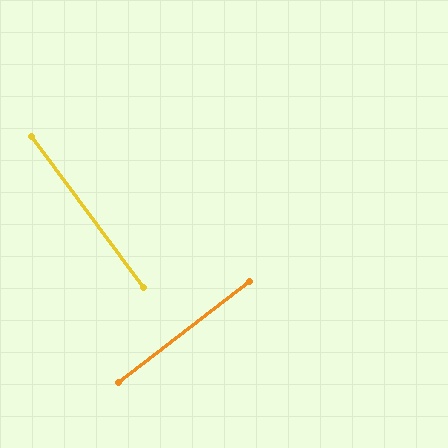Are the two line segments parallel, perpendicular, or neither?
Perpendicular — they meet at approximately 89°.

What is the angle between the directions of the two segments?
Approximately 89 degrees.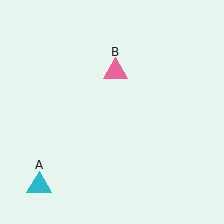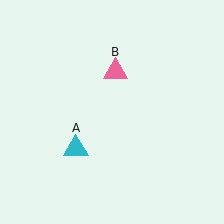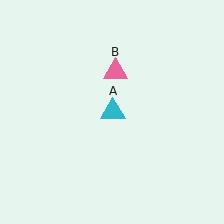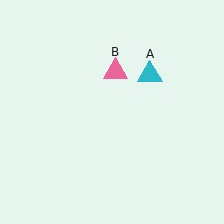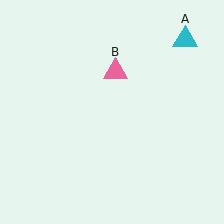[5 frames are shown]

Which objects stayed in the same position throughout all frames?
Pink triangle (object B) remained stationary.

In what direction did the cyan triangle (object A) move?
The cyan triangle (object A) moved up and to the right.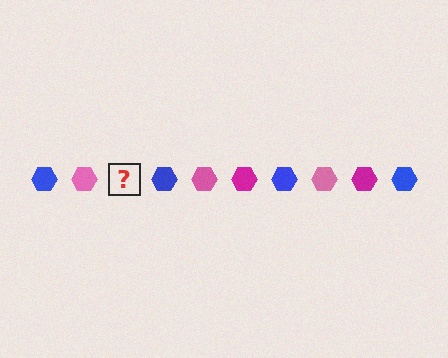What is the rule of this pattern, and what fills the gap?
The rule is that the pattern cycles through blue, pink, magenta hexagons. The gap should be filled with a magenta hexagon.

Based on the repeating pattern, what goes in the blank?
The blank should be a magenta hexagon.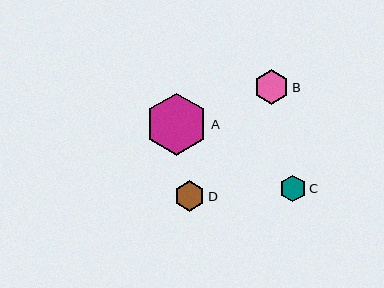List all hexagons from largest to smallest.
From largest to smallest: A, B, D, C.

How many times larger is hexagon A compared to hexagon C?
Hexagon A is approximately 2.4 times the size of hexagon C.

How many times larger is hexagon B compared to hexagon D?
Hexagon B is approximately 1.1 times the size of hexagon D.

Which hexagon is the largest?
Hexagon A is the largest with a size of approximately 62 pixels.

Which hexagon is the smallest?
Hexagon C is the smallest with a size of approximately 26 pixels.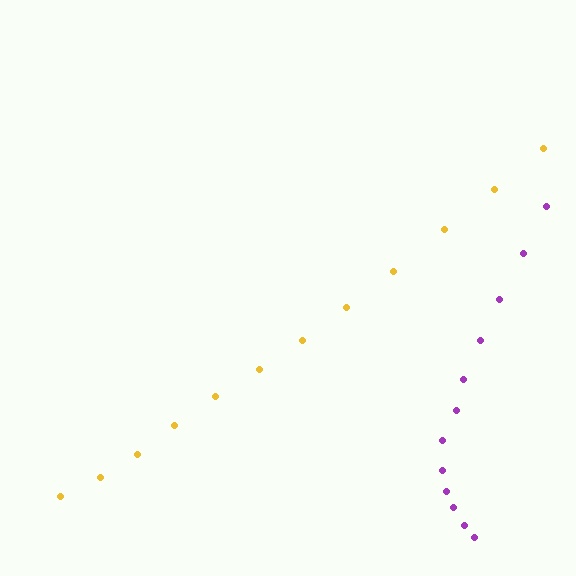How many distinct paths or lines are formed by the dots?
There are 2 distinct paths.